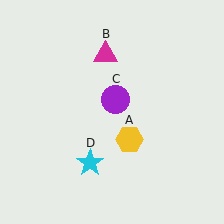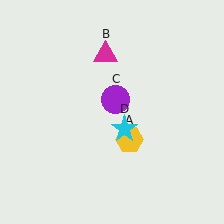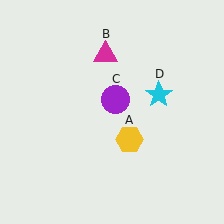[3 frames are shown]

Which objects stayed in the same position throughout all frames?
Yellow hexagon (object A) and magenta triangle (object B) and purple circle (object C) remained stationary.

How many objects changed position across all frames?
1 object changed position: cyan star (object D).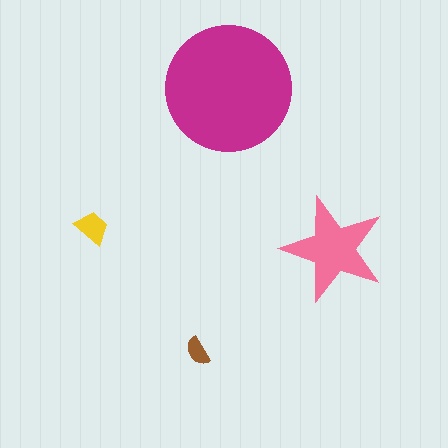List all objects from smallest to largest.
The brown semicircle, the yellow trapezoid, the pink star, the magenta circle.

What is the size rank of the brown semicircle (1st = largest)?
4th.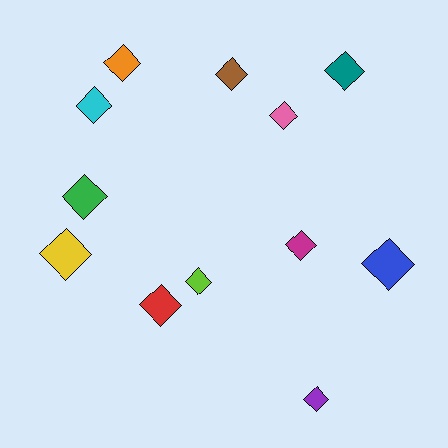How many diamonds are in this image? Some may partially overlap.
There are 12 diamonds.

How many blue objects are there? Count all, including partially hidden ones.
There is 1 blue object.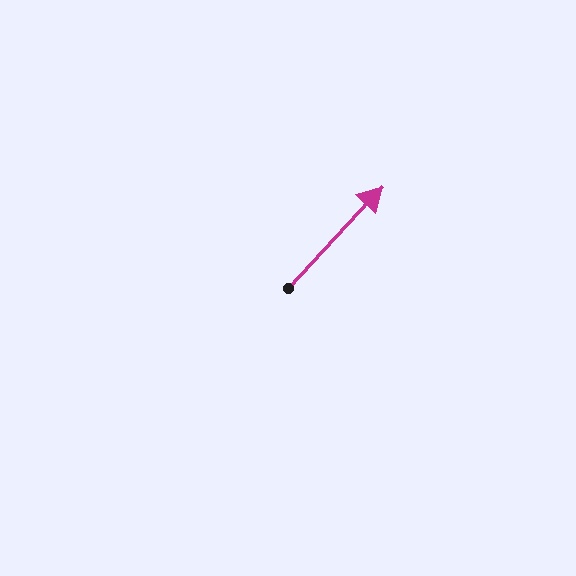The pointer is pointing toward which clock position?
Roughly 1 o'clock.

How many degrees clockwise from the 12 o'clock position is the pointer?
Approximately 43 degrees.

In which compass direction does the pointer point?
Northeast.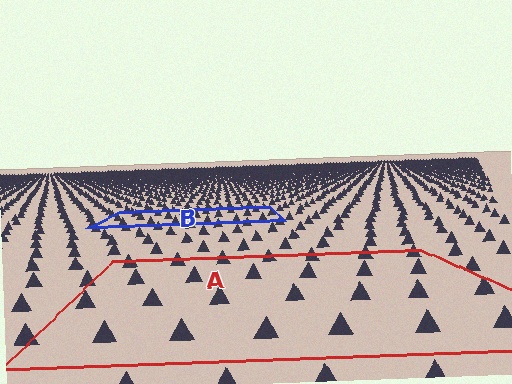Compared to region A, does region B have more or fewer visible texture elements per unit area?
Region B has more texture elements per unit area — they are packed more densely because it is farther away.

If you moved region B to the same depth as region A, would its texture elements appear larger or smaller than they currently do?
They would appear larger. At a closer depth, the same texture elements are projected at a bigger on-screen size.